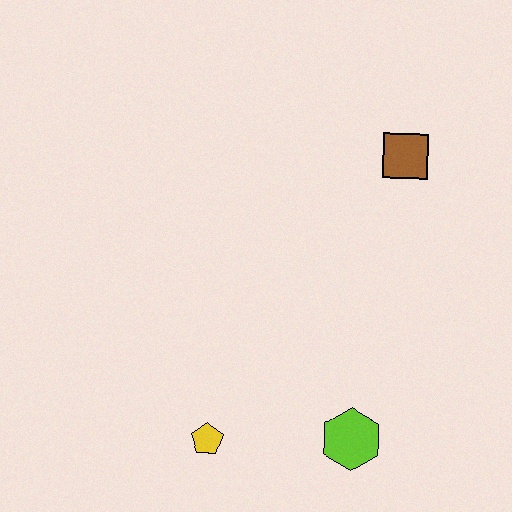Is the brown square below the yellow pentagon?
No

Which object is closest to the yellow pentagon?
The lime hexagon is closest to the yellow pentagon.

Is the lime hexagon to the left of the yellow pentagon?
No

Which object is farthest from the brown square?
The yellow pentagon is farthest from the brown square.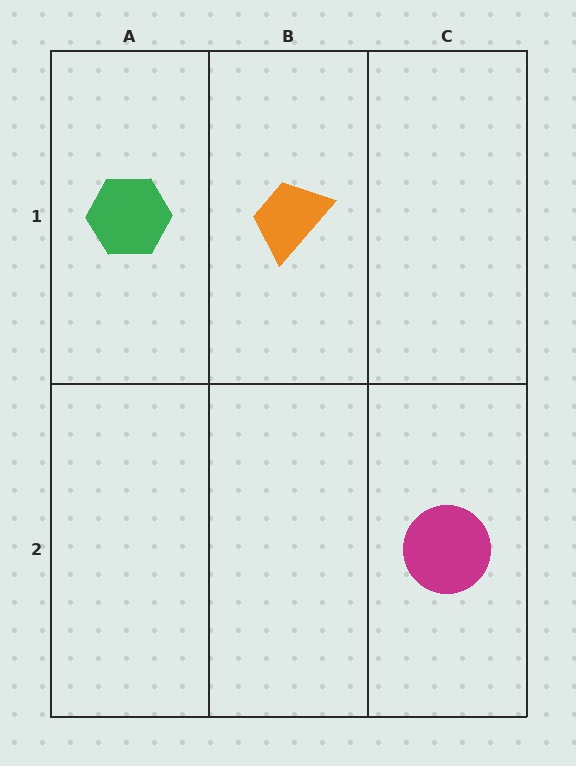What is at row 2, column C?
A magenta circle.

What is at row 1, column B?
An orange trapezoid.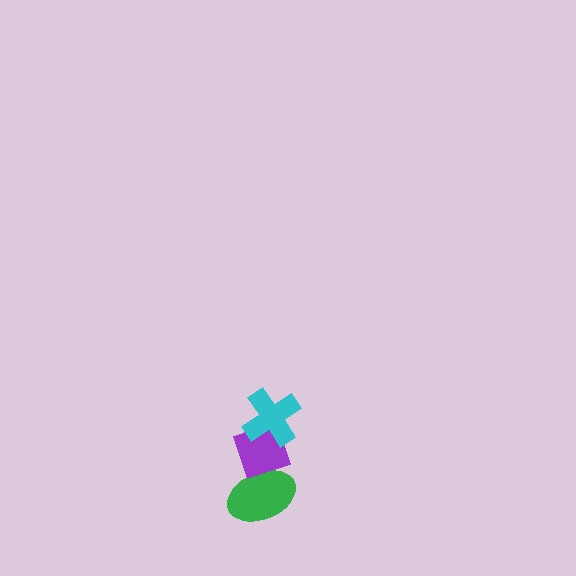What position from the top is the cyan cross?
The cyan cross is 1st from the top.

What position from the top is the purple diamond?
The purple diamond is 2nd from the top.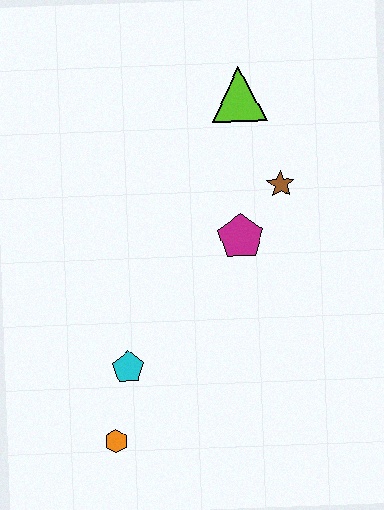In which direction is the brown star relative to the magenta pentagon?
The brown star is above the magenta pentagon.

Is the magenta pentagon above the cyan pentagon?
Yes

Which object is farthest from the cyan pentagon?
The lime triangle is farthest from the cyan pentagon.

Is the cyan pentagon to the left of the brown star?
Yes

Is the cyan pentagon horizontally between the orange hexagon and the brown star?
Yes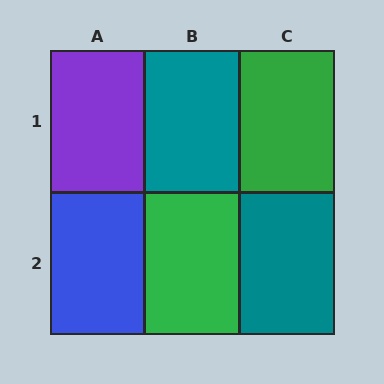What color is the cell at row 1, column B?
Teal.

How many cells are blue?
1 cell is blue.